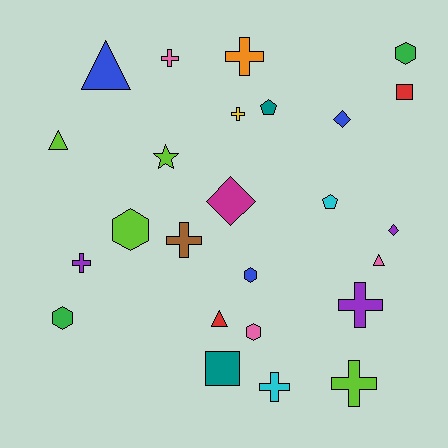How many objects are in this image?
There are 25 objects.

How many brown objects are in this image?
There is 1 brown object.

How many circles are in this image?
There are no circles.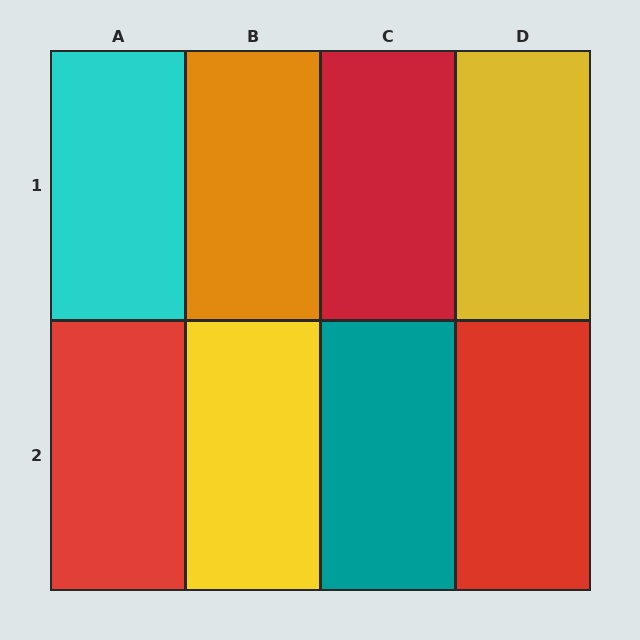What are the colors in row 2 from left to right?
Red, yellow, teal, red.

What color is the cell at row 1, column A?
Cyan.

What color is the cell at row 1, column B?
Orange.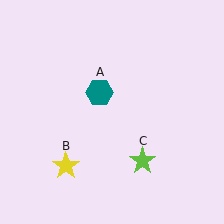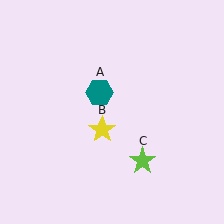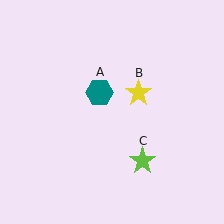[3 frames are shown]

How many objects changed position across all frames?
1 object changed position: yellow star (object B).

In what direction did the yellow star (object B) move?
The yellow star (object B) moved up and to the right.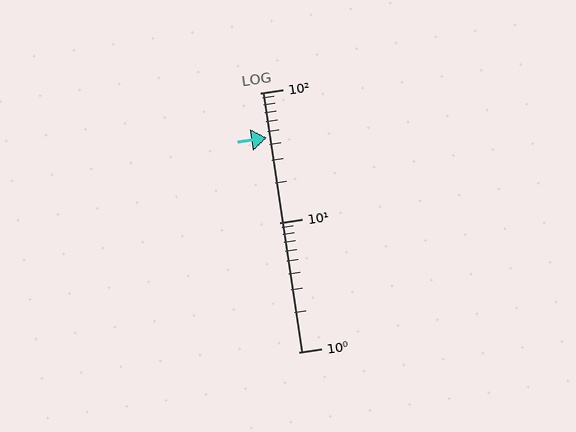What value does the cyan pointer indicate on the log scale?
The pointer indicates approximately 45.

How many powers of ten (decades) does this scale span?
The scale spans 2 decades, from 1 to 100.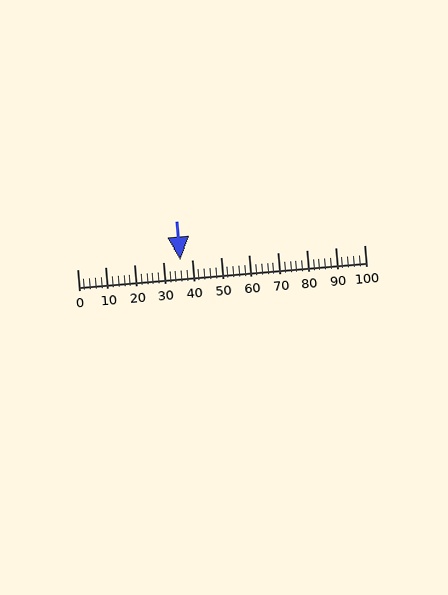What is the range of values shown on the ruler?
The ruler shows values from 0 to 100.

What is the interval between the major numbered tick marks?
The major tick marks are spaced 10 units apart.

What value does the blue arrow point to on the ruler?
The blue arrow points to approximately 36.